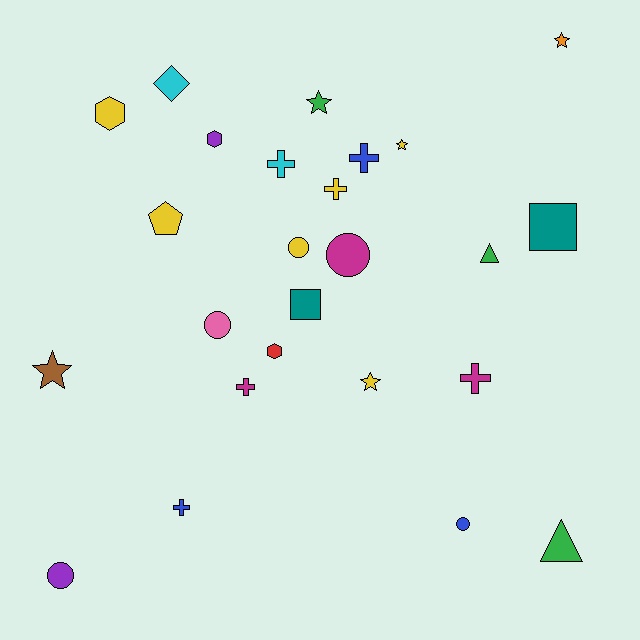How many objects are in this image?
There are 25 objects.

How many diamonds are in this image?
There is 1 diamond.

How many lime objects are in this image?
There are no lime objects.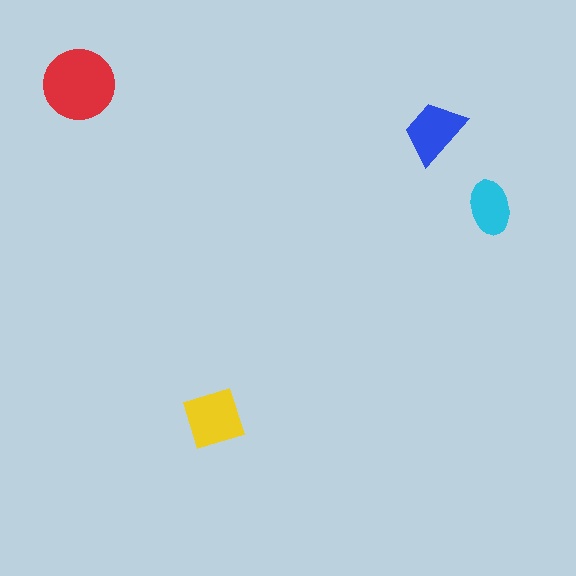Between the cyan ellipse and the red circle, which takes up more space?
The red circle.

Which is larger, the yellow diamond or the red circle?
The red circle.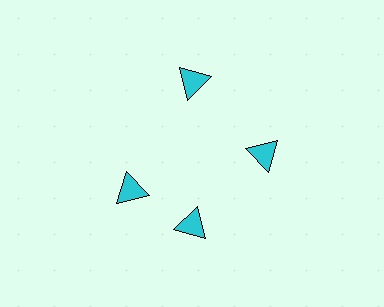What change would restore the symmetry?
The symmetry would be restored by rotating it back into even spacing with its neighbors so that all 4 triangles sit at equal angles and equal distance from the center.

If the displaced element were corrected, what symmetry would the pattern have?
It would have 4-fold rotational symmetry — the pattern would map onto itself every 90 degrees.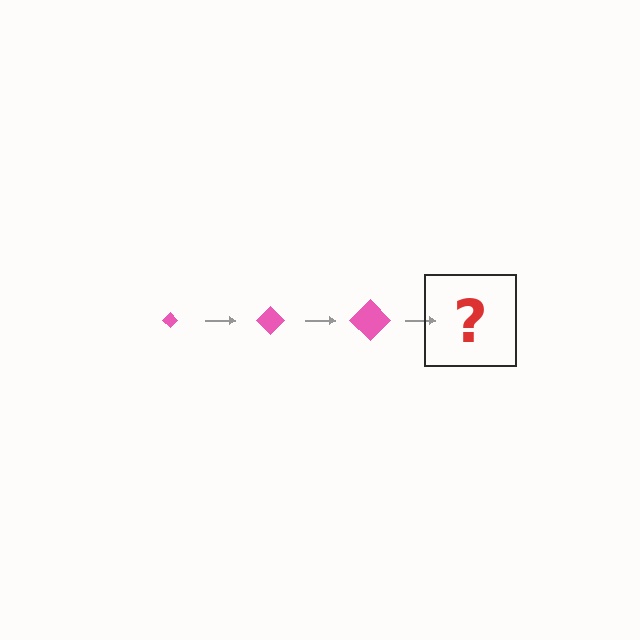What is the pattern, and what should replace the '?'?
The pattern is that the diamond gets progressively larger each step. The '?' should be a pink diamond, larger than the previous one.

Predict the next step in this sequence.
The next step is a pink diamond, larger than the previous one.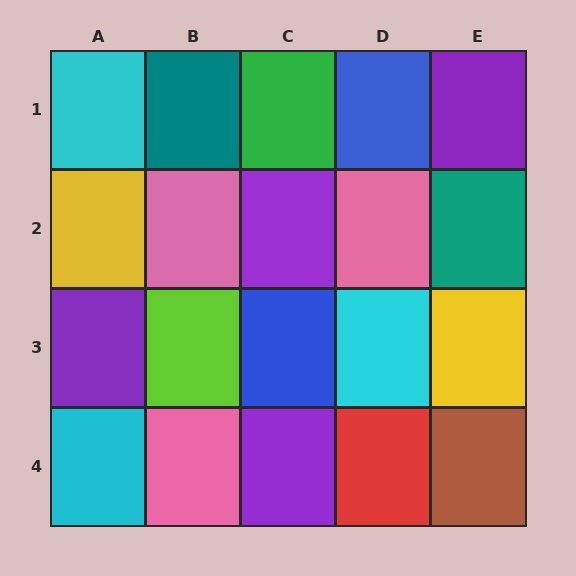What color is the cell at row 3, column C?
Blue.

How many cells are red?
1 cell is red.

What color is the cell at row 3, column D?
Cyan.